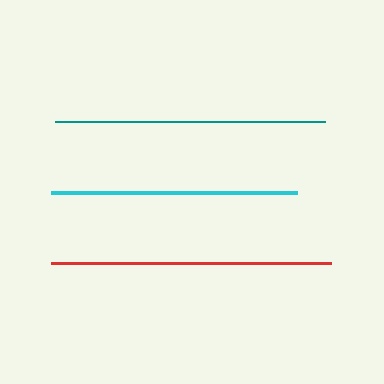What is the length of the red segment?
The red segment is approximately 280 pixels long.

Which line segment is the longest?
The red line is the longest at approximately 280 pixels.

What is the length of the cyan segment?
The cyan segment is approximately 246 pixels long.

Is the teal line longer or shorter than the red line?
The red line is longer than the teal line.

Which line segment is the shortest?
The cyan line is the shortest at approximately 246 pixels.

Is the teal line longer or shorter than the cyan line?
The teal line is longer than the cyan line.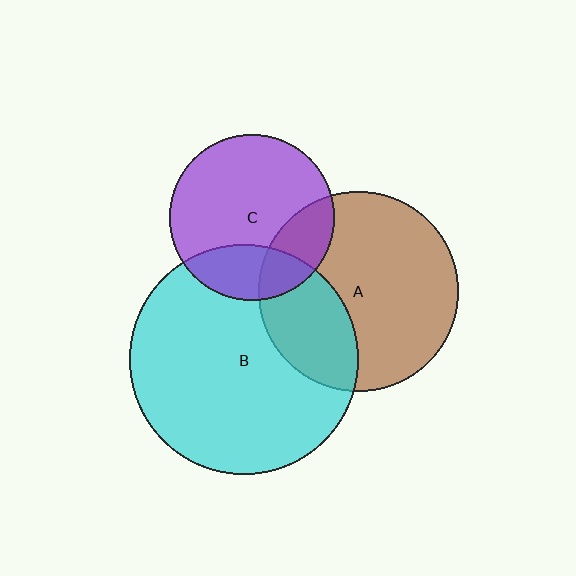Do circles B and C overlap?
Yes.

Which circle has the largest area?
Circle B (cyan).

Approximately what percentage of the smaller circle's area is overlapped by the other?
Approximately 25%.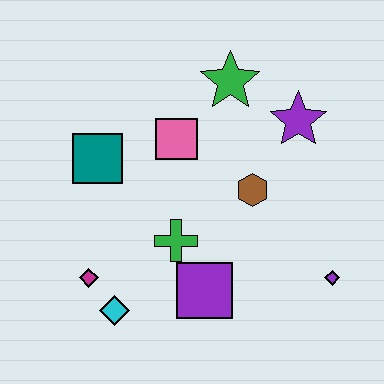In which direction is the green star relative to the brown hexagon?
The green star is above the brown hexagon.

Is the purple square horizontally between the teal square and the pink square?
No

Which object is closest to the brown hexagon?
The purple star is closest to the brown hexagon.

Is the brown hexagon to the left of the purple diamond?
Yes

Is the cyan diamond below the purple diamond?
Yes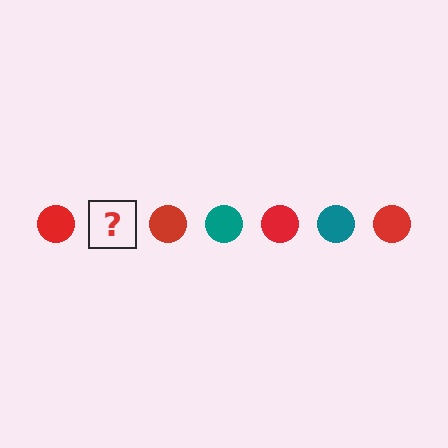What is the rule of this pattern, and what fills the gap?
The rule is that the pattern cycles through red, teal circles. The gap should be filled with a teal circle.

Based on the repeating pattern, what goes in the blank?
The blank should be a teal circle.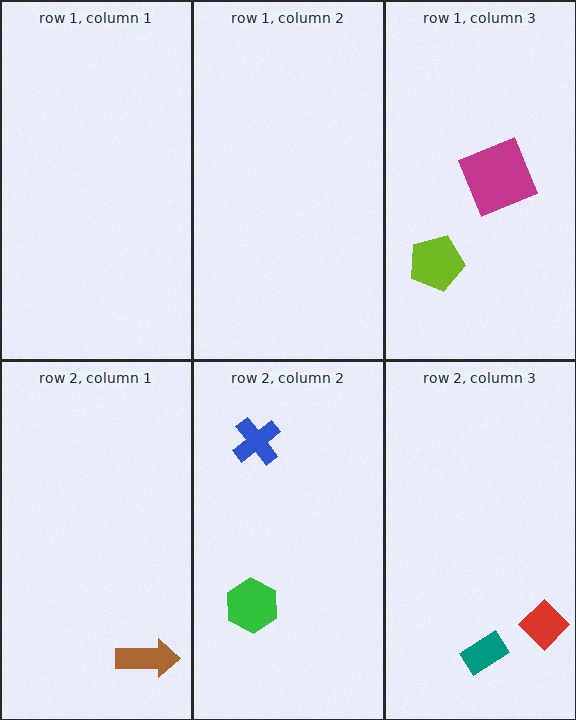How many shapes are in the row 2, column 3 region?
2.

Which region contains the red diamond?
The row 2, column 3 region.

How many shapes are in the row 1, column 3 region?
2.